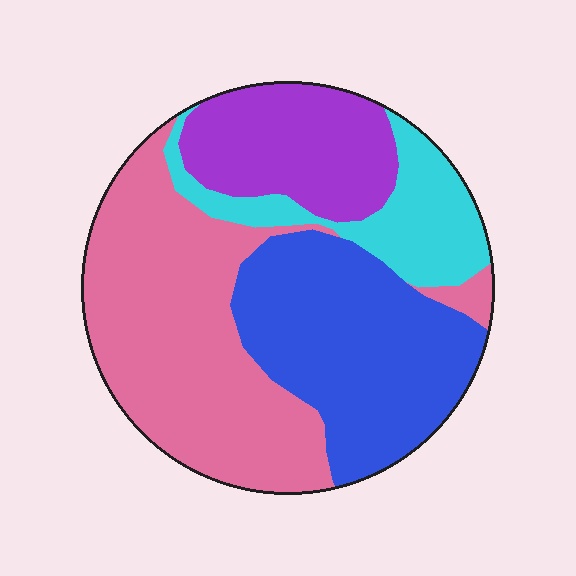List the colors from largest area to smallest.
From largest to smallest: pink, blue, purple, cyan.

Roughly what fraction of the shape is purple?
Purple takes up about one sixth (1/6) of the shape.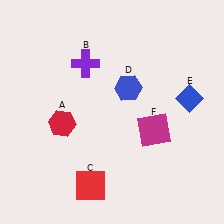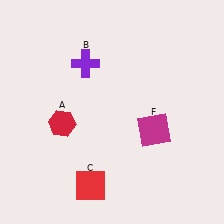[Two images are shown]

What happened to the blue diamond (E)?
The blue diamond (E) was removed in Image 2. It was in the top-right area of Image 1.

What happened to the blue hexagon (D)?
The blue hexagon (D) was removed in Image 2. It was in the top-right area of Image 1.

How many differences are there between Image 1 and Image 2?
There are 2 differences between the two images.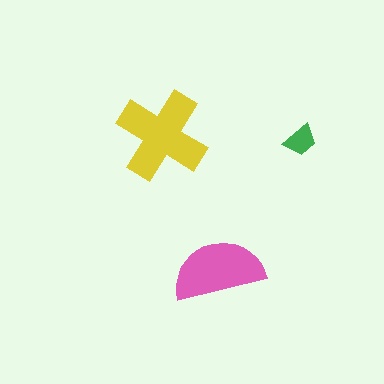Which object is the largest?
The yellow cross.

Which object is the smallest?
The green trapezoid.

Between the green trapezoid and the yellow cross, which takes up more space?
The yellow cross.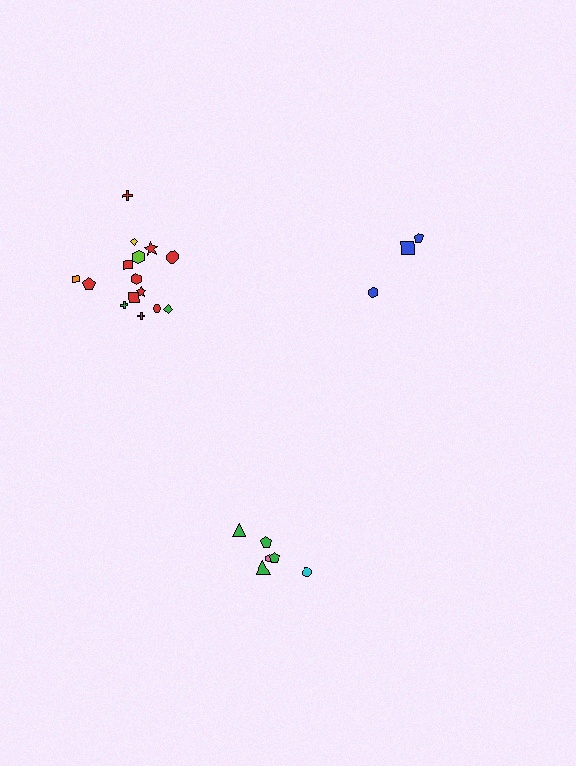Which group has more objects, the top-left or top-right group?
The top-left group.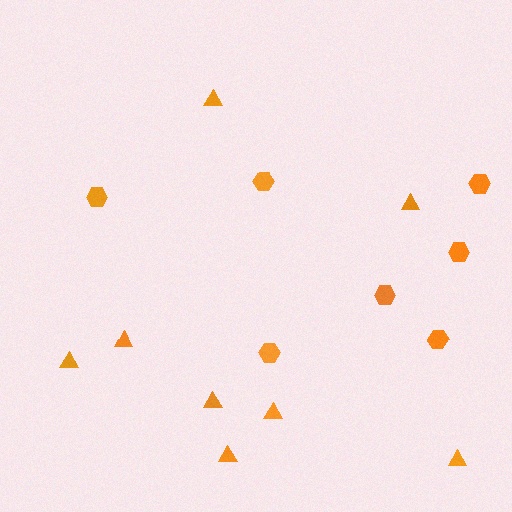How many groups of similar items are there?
There are 2 groups: one group of triangles (8) and one group of hexagons (7).